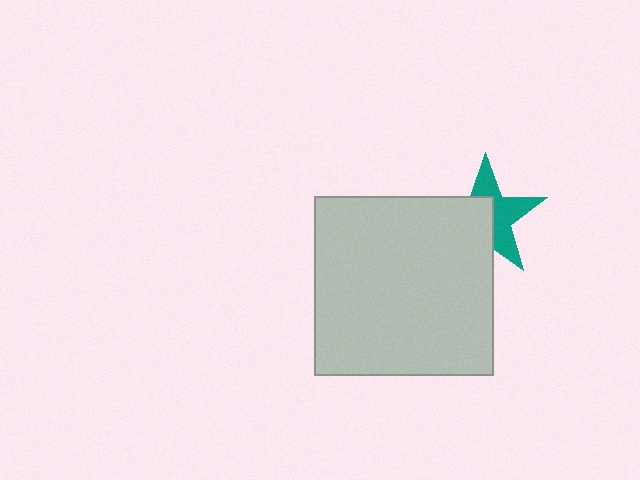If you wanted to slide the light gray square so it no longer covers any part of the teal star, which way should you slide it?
Slide it toward the lower-left — that is the most direct way to separate the two shapes.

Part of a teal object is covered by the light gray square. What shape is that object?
It is a star.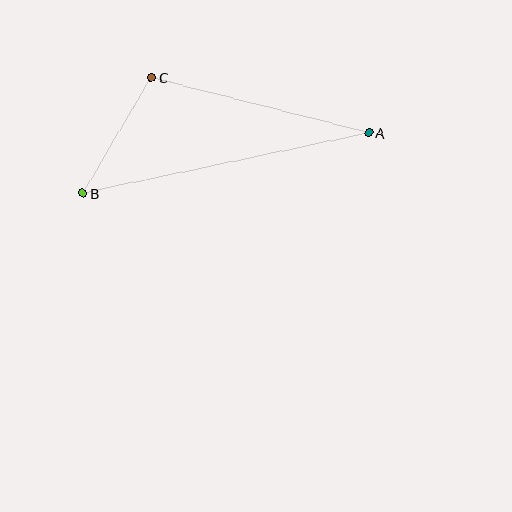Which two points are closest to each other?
Points B and C are closest to each other.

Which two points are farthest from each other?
Points A and B are farthest from each other.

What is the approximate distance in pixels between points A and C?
The distance between A and C is approximately 224 pixels.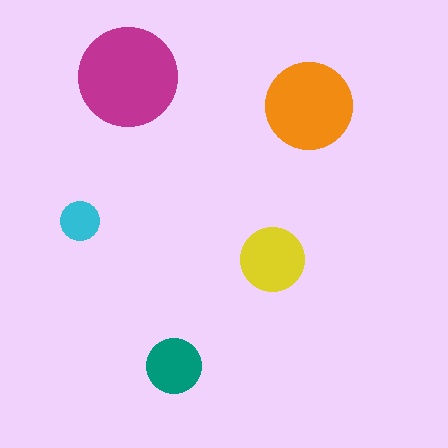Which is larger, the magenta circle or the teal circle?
The magenta one.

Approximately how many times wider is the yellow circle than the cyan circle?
About 1.5 times wider.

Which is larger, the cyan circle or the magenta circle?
The magenta one.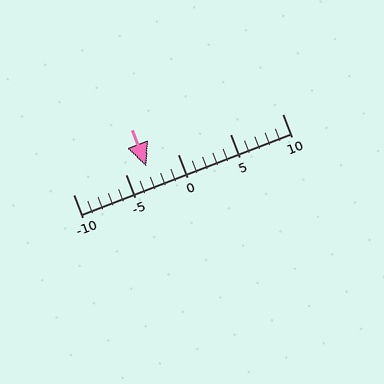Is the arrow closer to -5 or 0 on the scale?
The arrow is closer to -5.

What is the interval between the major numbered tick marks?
The major tick marks are spaced 5 units apart.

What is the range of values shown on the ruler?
The ruler shows values from -10 to 10.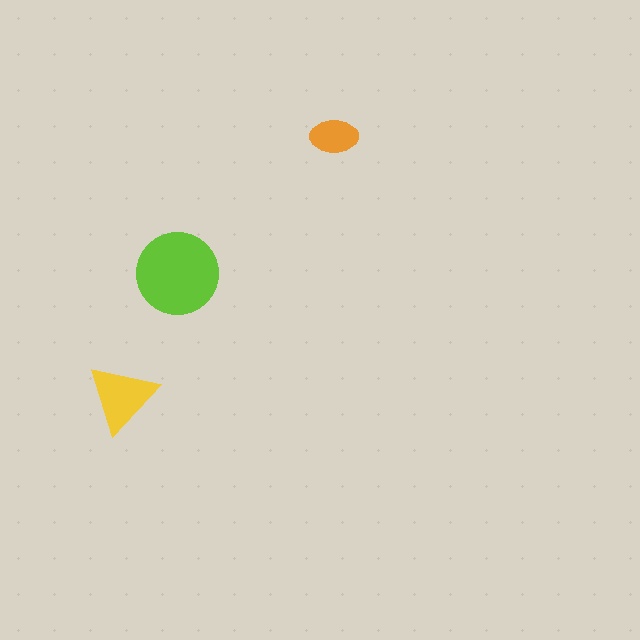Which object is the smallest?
The orange ellipse.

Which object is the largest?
The lime circle.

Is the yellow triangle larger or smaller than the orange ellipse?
Larger.